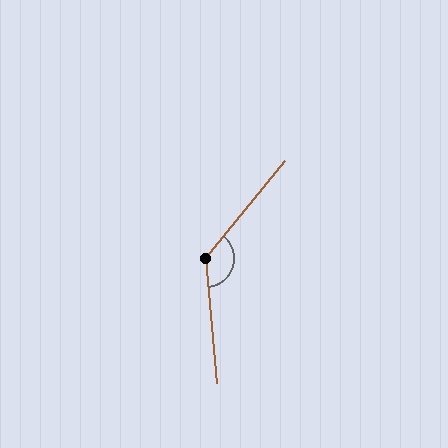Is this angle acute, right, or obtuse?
It is obtuse.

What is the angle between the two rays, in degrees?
Approximately 136 degrees.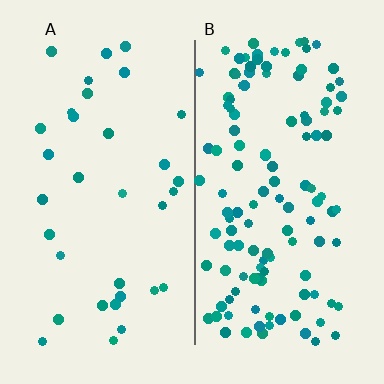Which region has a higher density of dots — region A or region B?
B (the right).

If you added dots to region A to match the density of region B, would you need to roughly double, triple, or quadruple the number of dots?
Approximately quadruple.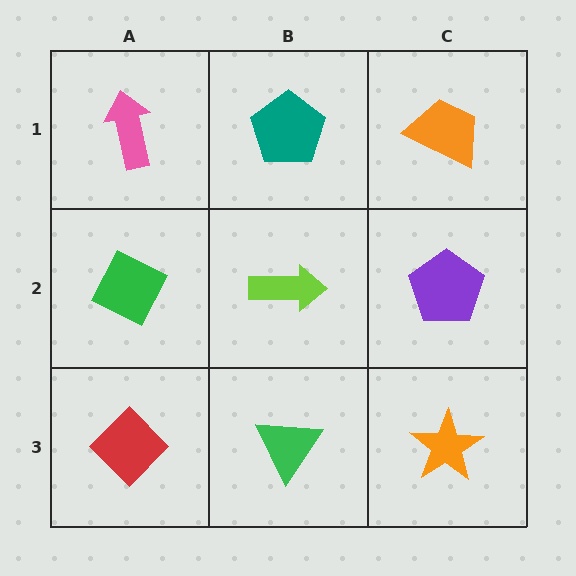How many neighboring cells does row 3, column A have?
2.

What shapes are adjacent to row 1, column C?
A purple pentagon (row 2, column C), a teal pentagon (row 1, column B).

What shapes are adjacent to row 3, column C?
A purple pentagon (row 2, column C), a green triangle (row 3, column B).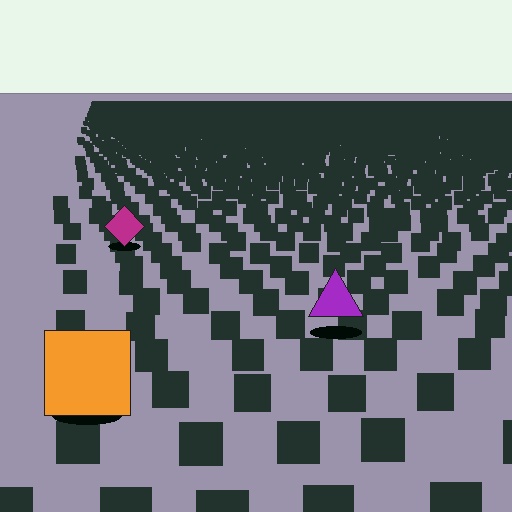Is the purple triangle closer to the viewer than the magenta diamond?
Yes. The purple triangle is closer — you can tell from the texture gradient: the ground texture is coarser near it.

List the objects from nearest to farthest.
From nearest to farthest: the orange square, the purple triangle, the magenta diamond.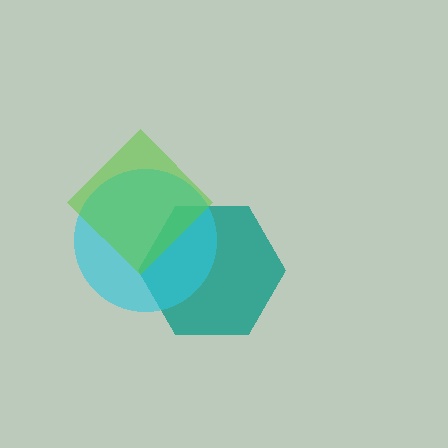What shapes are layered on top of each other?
The layered shapes are: a teal hexagon, a cyan circle, a lime diamond.